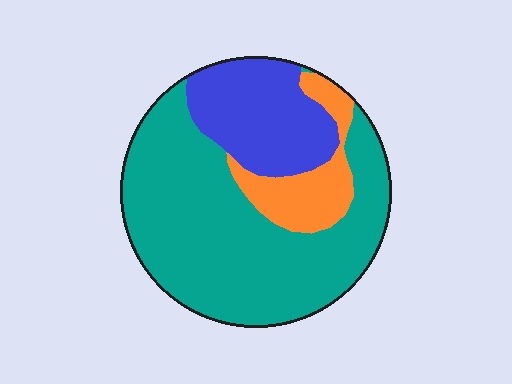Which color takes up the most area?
Teal, at roughly 65%.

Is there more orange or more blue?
Blue.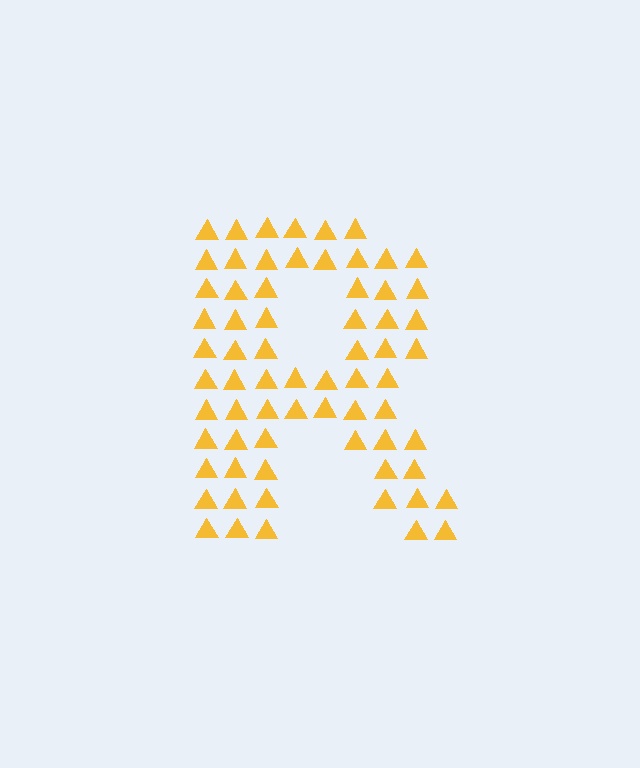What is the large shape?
The large shape is the letter R.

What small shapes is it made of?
It is made of small triangles.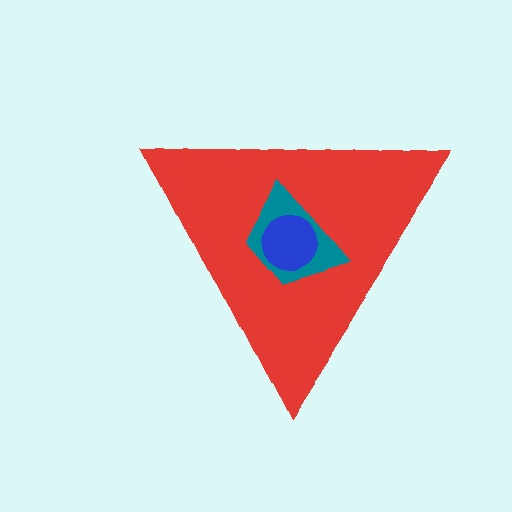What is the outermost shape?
The red triangle.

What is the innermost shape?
The blue circle.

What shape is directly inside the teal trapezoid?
The blue circle.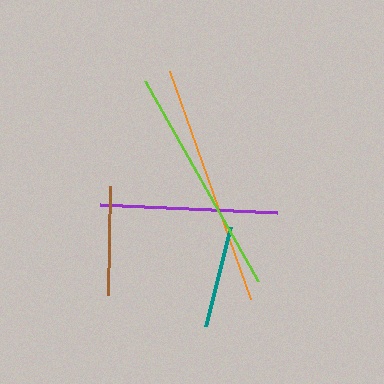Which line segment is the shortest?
The teal line is the shortest at approximately 102 pixels.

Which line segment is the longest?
The orange line is the longest at approximately 242 pixels.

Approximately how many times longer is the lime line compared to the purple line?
The lime line is approximately 1.3 times the length of the purple line.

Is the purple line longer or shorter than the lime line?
The lime line is longer than the purple line.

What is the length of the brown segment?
The brown segment is approximately 109 pixels long.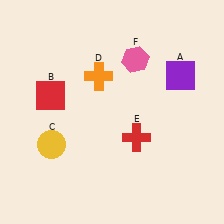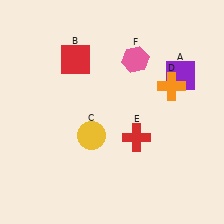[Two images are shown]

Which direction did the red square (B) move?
The red square (B) moved up.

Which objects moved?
The objects that moved are: the red square (B), the yellow circle (C), the orange cross (D).